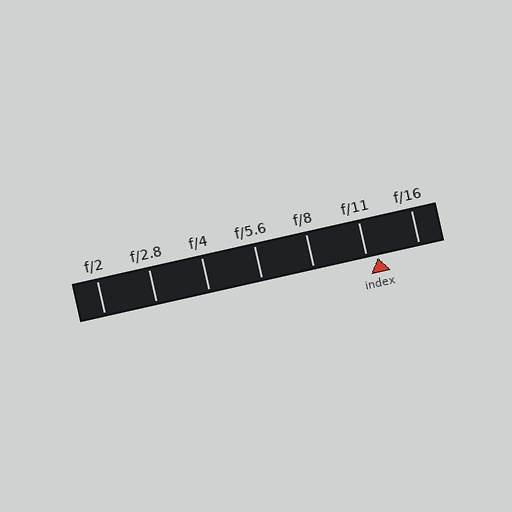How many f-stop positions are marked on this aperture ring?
There are 7 f-stop positions marked.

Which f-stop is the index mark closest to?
The index mark is closest to f/11.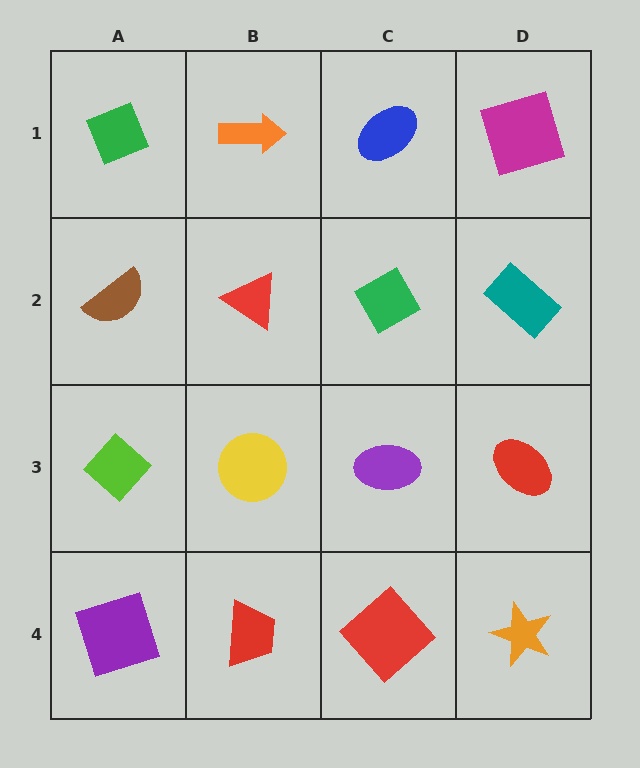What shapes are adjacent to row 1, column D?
A teal rectangle (row 2, column D), a blue ellipse (row 1, column C).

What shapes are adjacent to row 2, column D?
A magenta square (row 1, column D), a red ellipse (row 3, column D), a green diamond (row 2, column C).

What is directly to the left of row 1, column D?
A blue ellipse.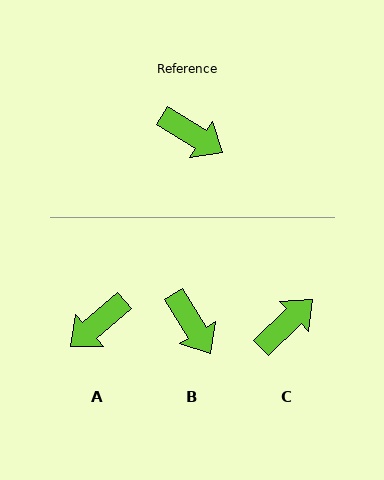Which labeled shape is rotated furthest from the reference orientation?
A, about 108 degrees away.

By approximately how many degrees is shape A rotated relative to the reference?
Approximately 108 degrees clockwise.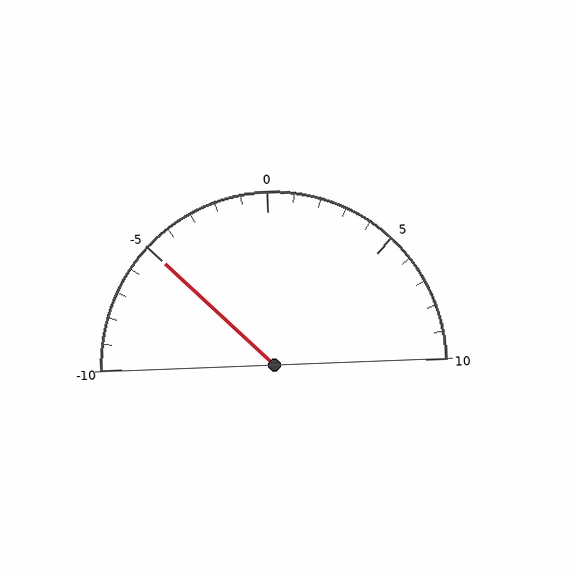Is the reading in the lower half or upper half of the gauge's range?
The reading is in the lower half of the range (-10 to 10).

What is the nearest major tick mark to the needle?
The nearest major tick mark is -5.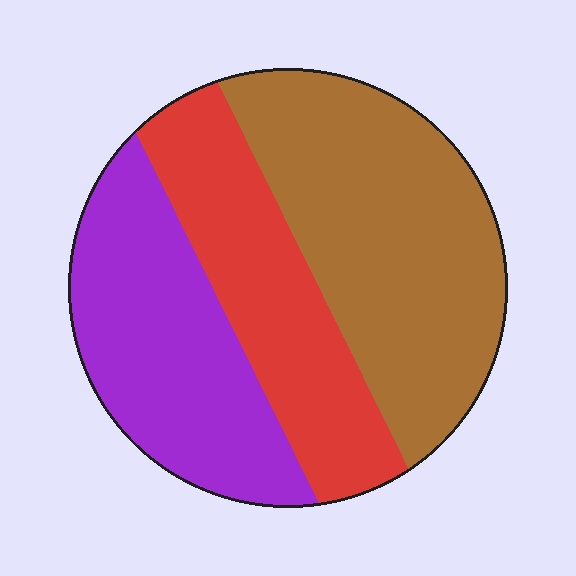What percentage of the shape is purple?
Purple takes up about one third (1/3) of the shape.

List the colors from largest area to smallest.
From largest to smallest: brown, purple, red.